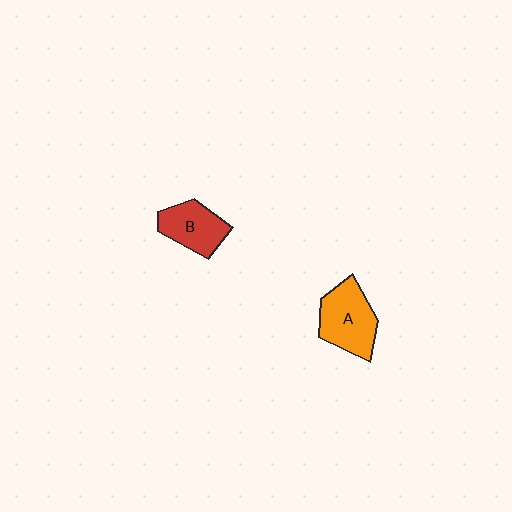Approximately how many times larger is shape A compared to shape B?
Approximately 1.3 times.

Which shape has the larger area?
Shape A (orange).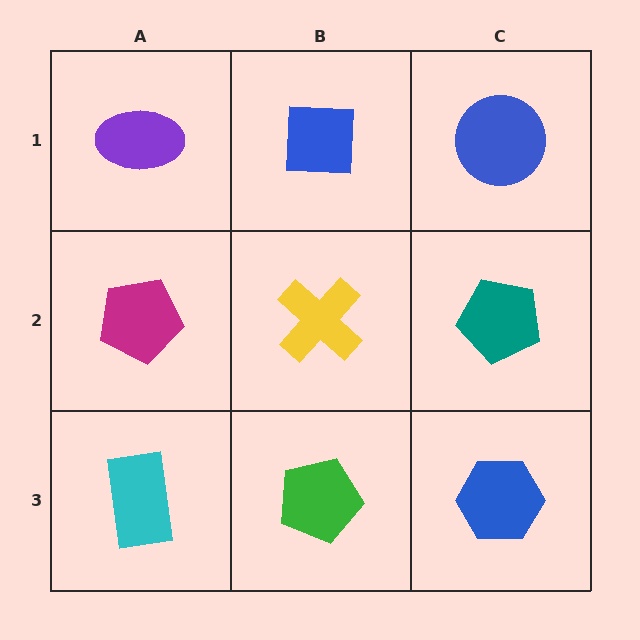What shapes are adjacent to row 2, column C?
A blue circle (row 1, column C), a blue hexagon (row 3, column C), a yellow cross (row 2, column B).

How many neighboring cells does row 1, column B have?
3.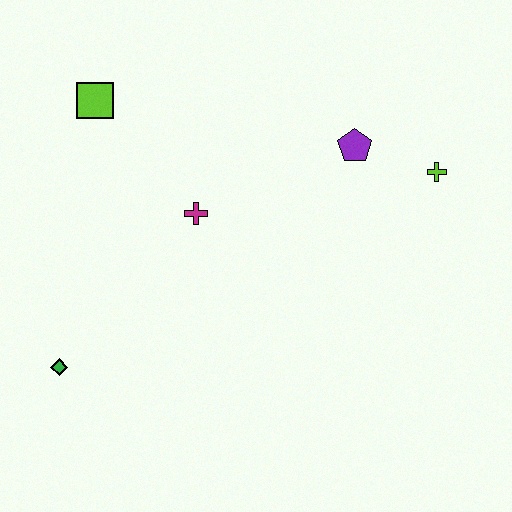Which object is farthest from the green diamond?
The lime cross is farthest from the green diamond.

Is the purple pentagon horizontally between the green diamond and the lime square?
No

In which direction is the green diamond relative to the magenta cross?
The green diamond is below the magenta cross.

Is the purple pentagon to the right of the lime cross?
No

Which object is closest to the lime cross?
The purple pentagon is closest to the lime cross.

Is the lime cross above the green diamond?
Yes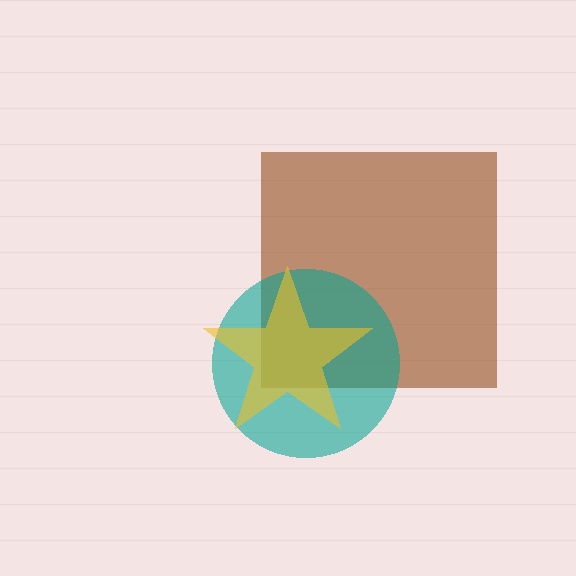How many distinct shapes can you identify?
There are 3 distinct shapes: a brown square, a teal circle, a yellow star.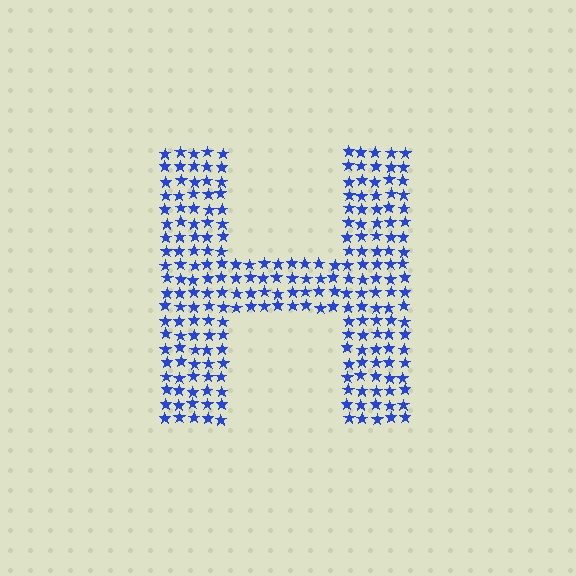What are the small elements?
The small elements are stars.